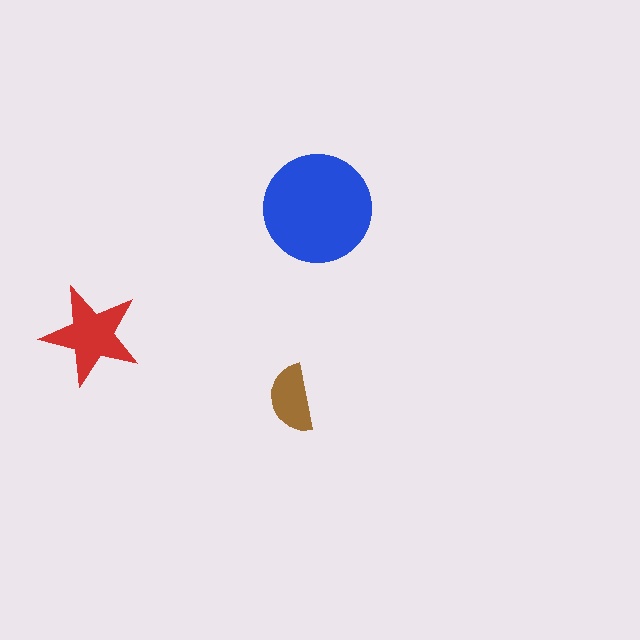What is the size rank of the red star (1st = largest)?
2nd.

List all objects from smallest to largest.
The brown semicircle, the red star, the blue circle.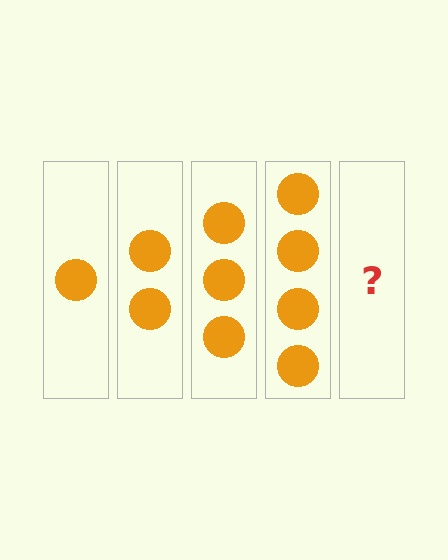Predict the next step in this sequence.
The next step is 5 circles.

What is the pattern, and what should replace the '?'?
The pattern is that each step adds one more circle. The '?' should be 5 circles.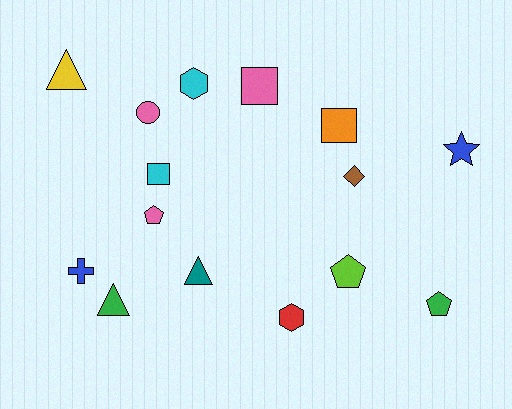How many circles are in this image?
There is 1 circle.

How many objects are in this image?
There are 15 objects.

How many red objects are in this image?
There is 1 red object.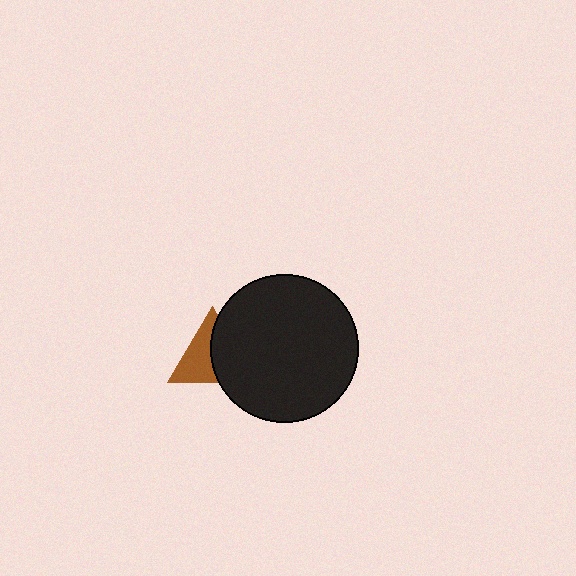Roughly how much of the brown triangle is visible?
About half of it is visible (roughly 51%).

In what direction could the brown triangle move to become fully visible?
The brown triangle could move left. That would shift it out from behind the black circle entirely.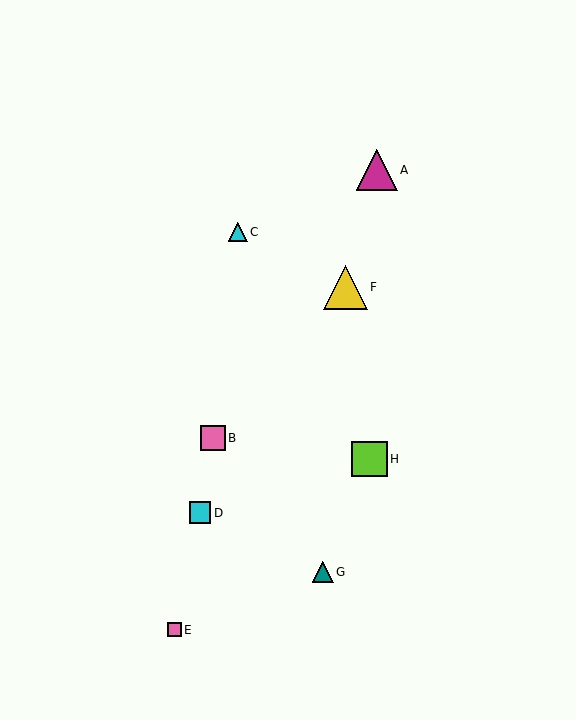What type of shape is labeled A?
Shape A is a magenta triangle.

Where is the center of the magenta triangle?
The center of the magenta triangle is at (377, 170).